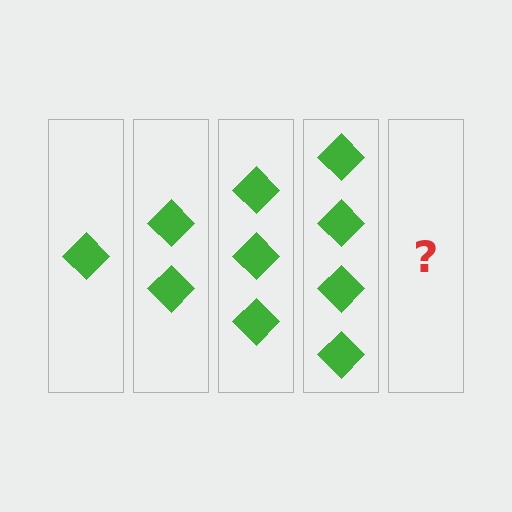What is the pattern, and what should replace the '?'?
The pattern is that each step adds one more diamond. The '?' should be 5 diamonds.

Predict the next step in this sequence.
The next step is 5 diamonds.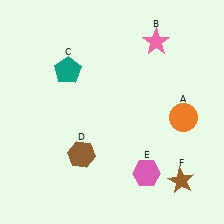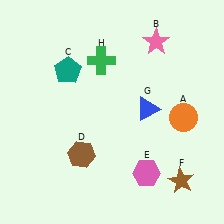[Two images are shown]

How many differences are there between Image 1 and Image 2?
There are 2 differences between the two images.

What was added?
A blue triangle (G), a green cross (H) were added in Image 2.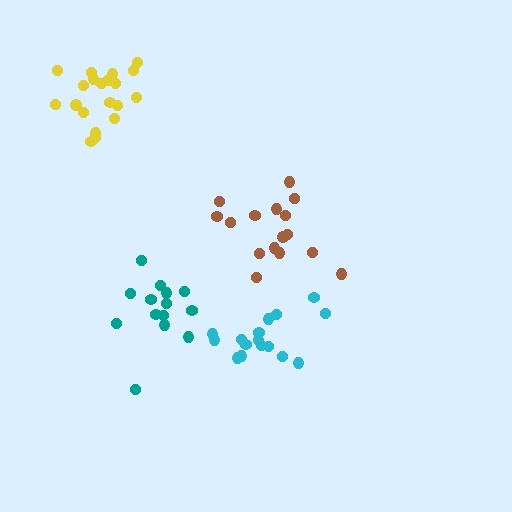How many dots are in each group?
Group 1: 16 dots, Group 2: 20 dots, Group 3: 14 dots, Group 4: 16 dots (66 total).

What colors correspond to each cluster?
The clusters are colored: cyan, yellow, teal, brown.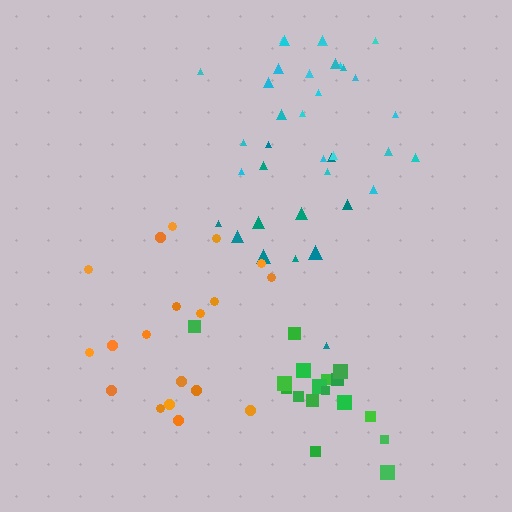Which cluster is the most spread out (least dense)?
Teal.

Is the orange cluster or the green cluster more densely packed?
Green.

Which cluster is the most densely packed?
Green.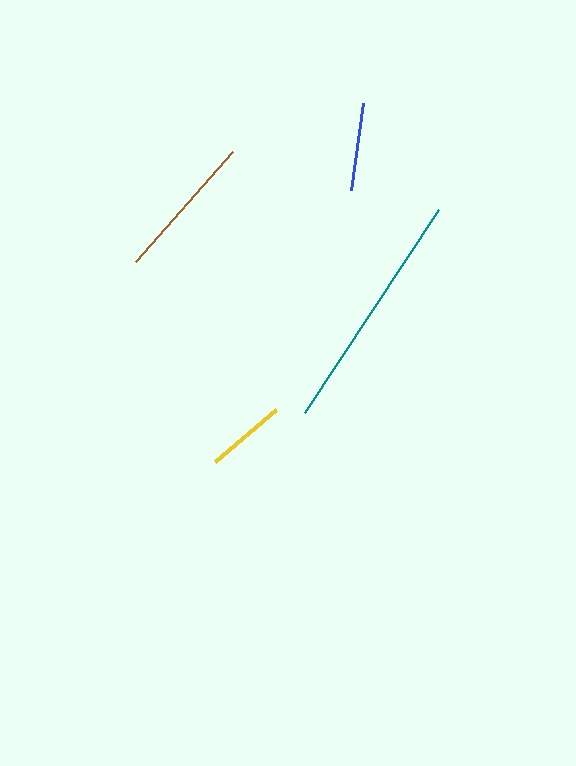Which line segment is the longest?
The teal line is the longest at approximately 243 pixels.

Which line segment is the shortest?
The yellow line is the shortest at approximately 80 pixels.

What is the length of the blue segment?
The blue segment is approximately 88 pixels long.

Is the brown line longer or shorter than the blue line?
The brown line is longer than the blue line.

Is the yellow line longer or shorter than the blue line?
The blue line is longer than the yellow line.